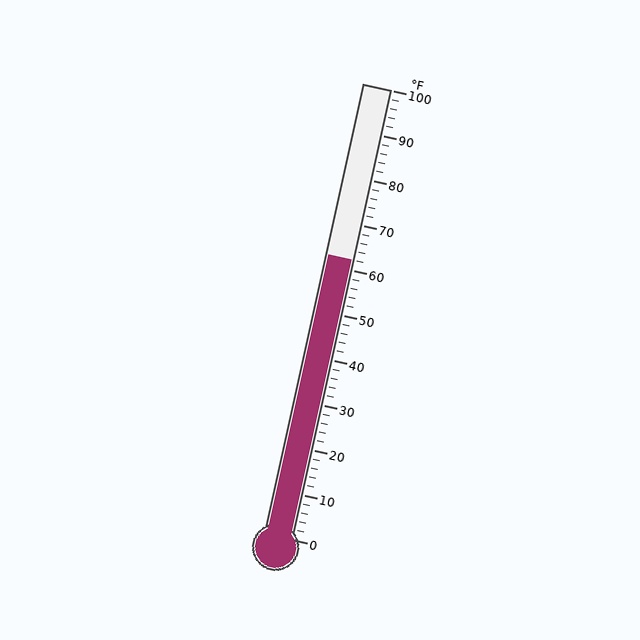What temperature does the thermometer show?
The thermometer shows approximately 62°F.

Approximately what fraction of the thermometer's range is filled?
The thermometer is filled to approximately 60% of its range.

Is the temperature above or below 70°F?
The temperature is below 70°F.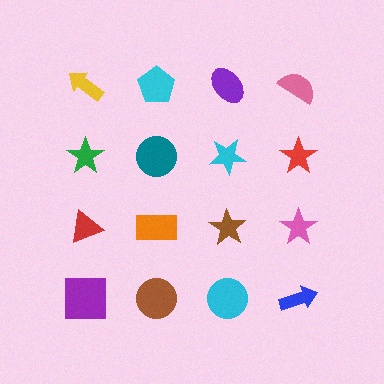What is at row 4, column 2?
A brown circle.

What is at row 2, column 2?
A teal circle.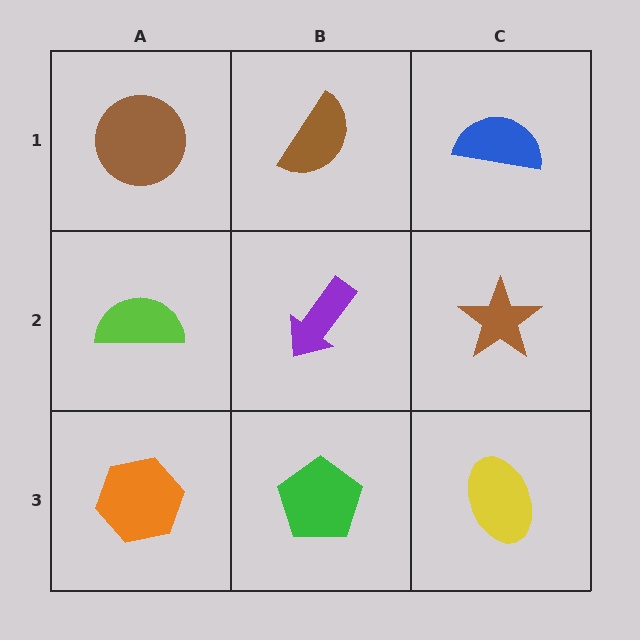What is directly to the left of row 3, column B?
An orange hexagon.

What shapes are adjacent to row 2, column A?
A brown circle (row 1, column A), an orange hexagon (row 3, column A), a purple arrow (row 2, column B).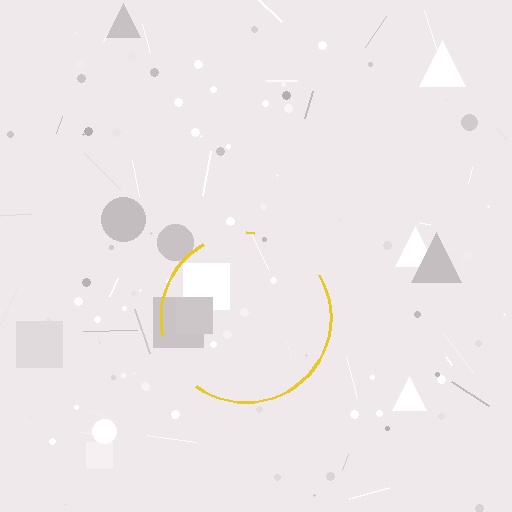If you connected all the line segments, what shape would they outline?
They would outline a circle.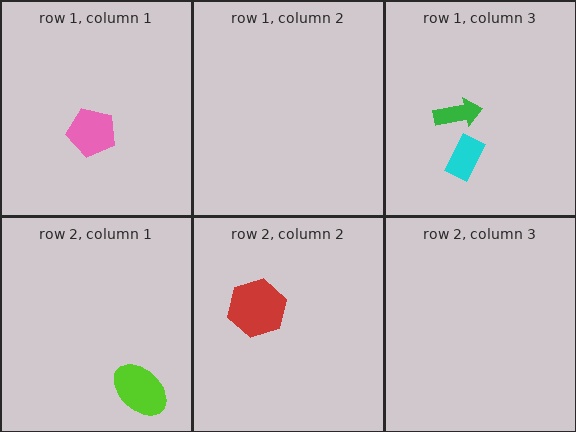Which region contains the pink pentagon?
The row 1, column 1 region.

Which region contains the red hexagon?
The row 2, column 2 region.